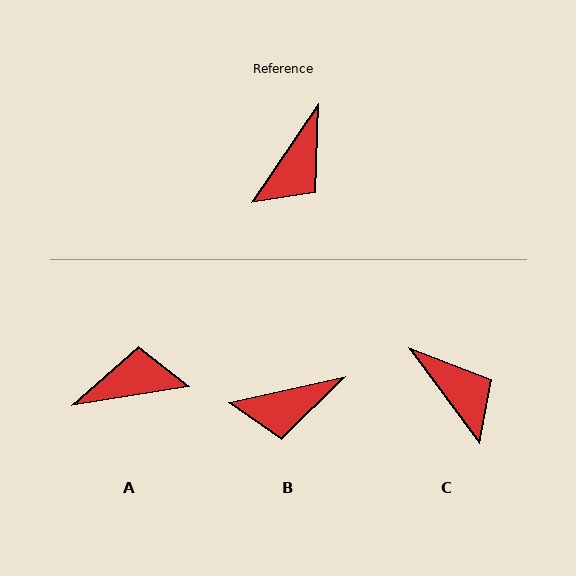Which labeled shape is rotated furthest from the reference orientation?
A, about 133 degrees away.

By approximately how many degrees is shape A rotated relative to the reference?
Approximately 133 degrees counter-clockwise.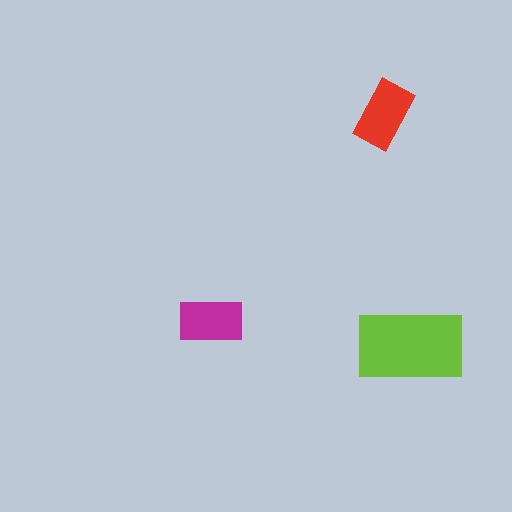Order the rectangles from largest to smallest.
the lime one, the red one, the magenta one.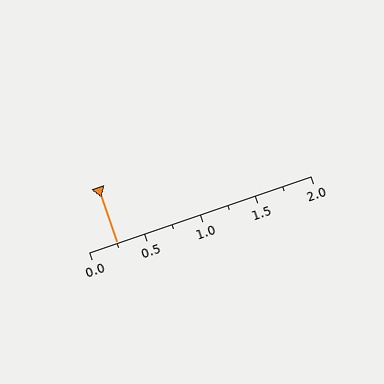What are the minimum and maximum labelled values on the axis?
The axis runs from 0.0 to 2.0.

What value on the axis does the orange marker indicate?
The marker indicates approximately 0.25.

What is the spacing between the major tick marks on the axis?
The major ticks are spaced 0.5 apart.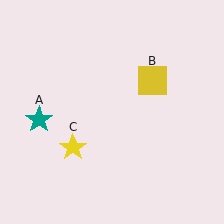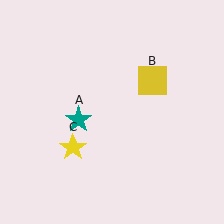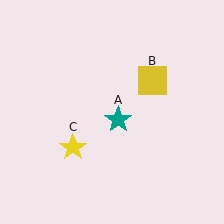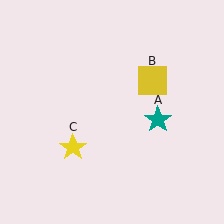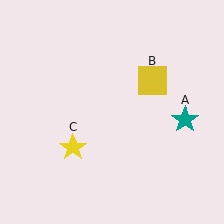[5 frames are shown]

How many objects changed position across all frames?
1 object changed position: teal star (object A).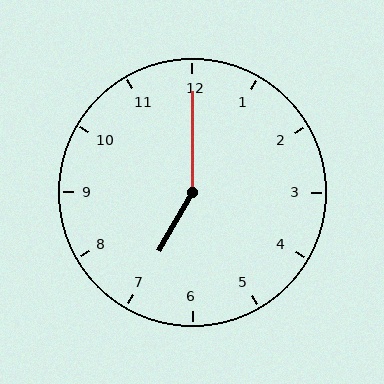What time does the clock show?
7:00.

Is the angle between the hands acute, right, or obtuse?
It is obtuse.